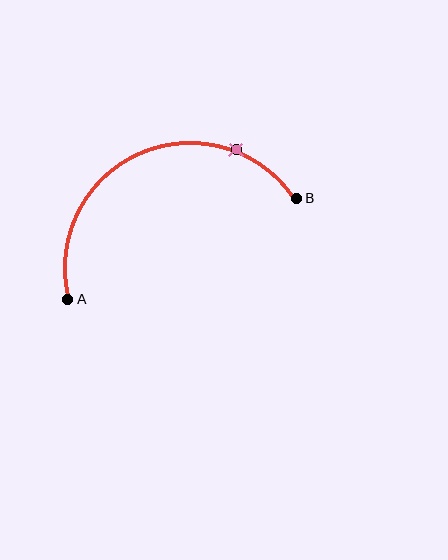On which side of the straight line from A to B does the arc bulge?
The arc bulges above the straight line connecting A and B.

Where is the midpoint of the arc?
The arc midpoint is the point on the curve farthest from the straight line joining A and B. It sits above that line.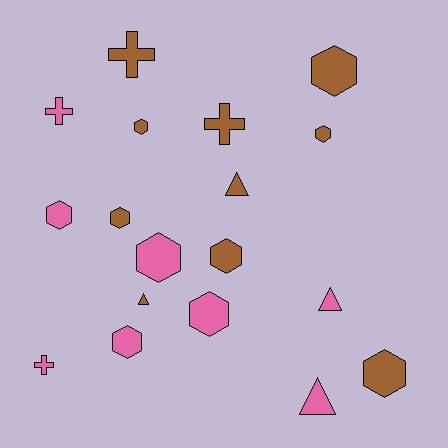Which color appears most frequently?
Brown, with 10 objects.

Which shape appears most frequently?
Hexagon, with 10 objects.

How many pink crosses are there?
There are 2 pink crosses.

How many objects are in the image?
There are 18 objects.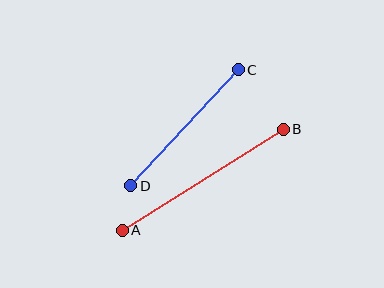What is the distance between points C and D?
The distance is approximately 158 pixels.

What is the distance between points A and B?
The distance is approximately 190 pixels.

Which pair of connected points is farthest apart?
Points A and B are farthest apart.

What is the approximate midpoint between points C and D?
The midpoint is at approximately (184, 128) pixels.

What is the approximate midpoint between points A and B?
The midpoint is at approximately (203, 180) pixels.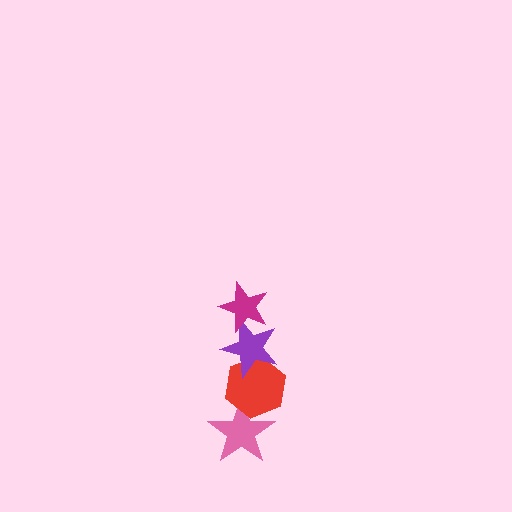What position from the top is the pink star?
The pink star is 4th from the top.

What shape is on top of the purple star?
The magenta star is on top of the purple star.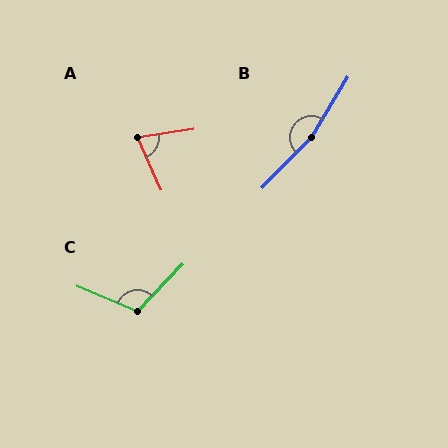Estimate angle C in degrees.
Approximately 111 degrees.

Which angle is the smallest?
A, at approximately 74 degrees.